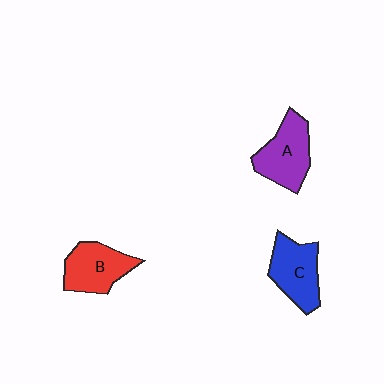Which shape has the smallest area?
Shape B (red).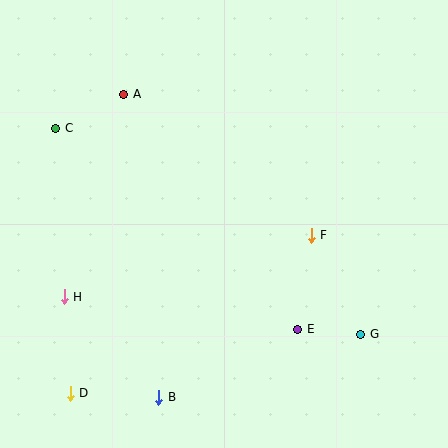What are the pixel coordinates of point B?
Point B is at (159, 397).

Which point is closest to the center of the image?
Point F at (311, 235) is closest to the center.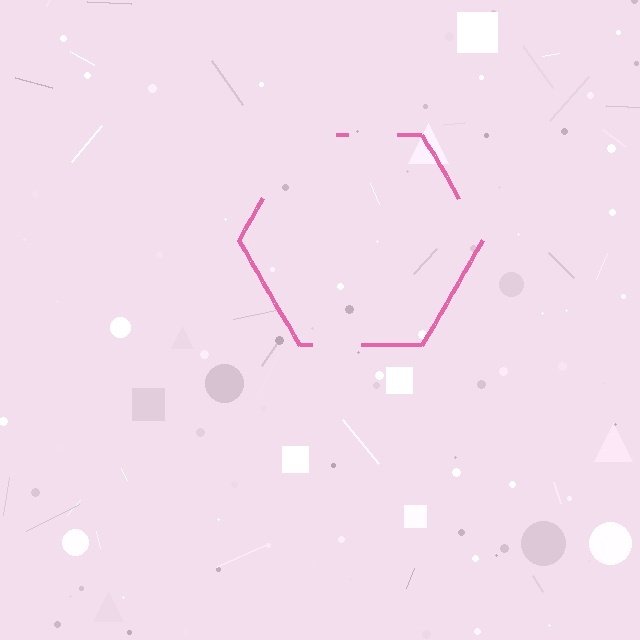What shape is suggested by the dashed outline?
The dashed outline suggests a hexagon.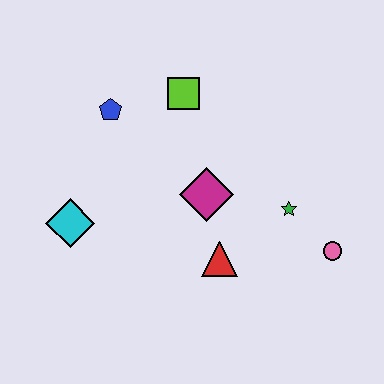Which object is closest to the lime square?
The blue pentagon is closest to the lime square.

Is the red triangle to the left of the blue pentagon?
No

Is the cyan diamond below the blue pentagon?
Yes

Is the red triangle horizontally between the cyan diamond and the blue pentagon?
No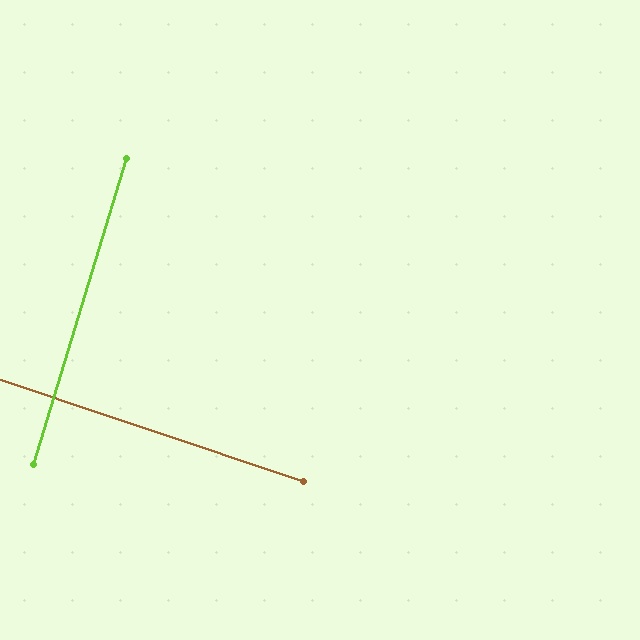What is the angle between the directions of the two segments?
Approximately 88 degrees.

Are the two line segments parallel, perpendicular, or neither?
Perpendicular — they meet at approximately 88°.